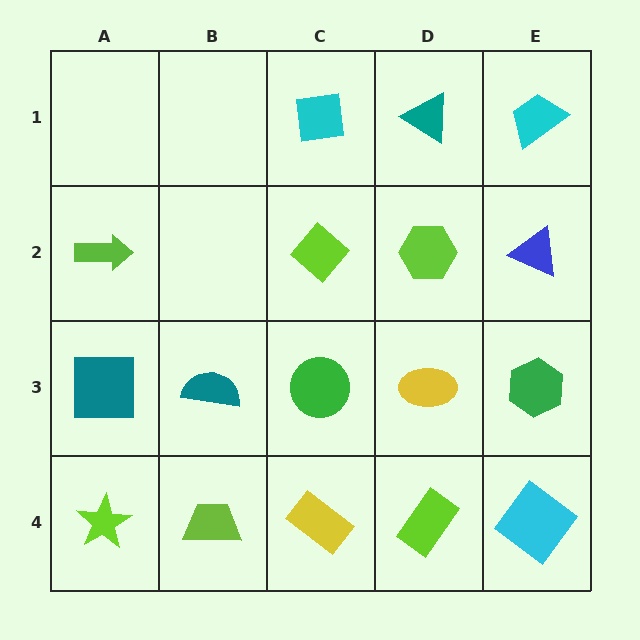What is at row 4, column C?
A yellow rectangle.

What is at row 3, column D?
A yellow ellipse.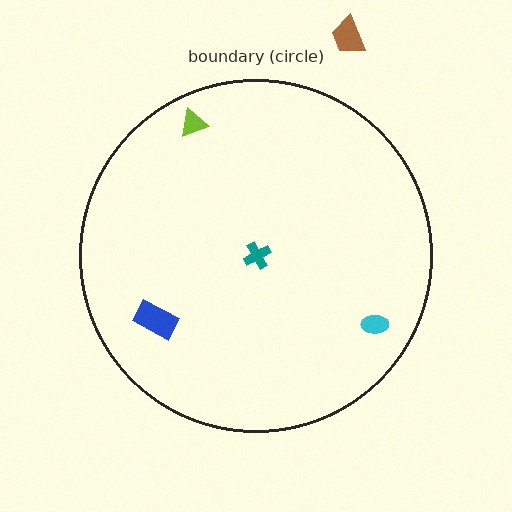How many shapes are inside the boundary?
4 inside, 1 outside.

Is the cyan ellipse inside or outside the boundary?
Inside.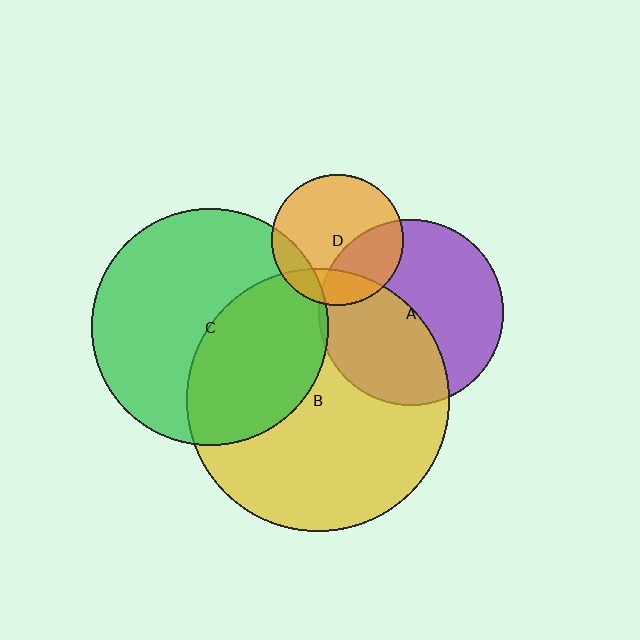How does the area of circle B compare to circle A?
Approximately 2.0 times.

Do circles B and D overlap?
Yes.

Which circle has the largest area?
Circle B (yellow).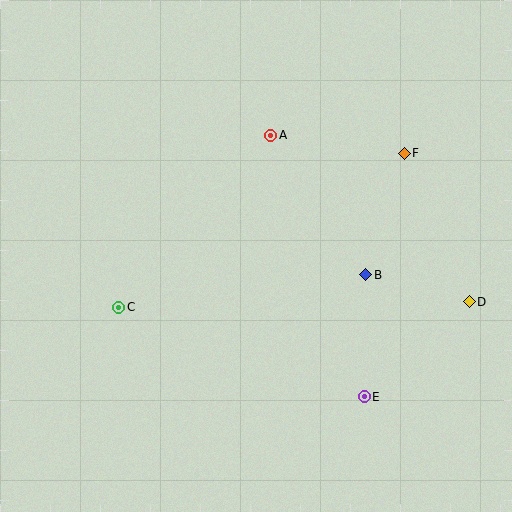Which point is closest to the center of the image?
Point B at (366, 275) is closest to the center.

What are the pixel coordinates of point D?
Point D is at (469, 302).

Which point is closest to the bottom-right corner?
Point E is closest to the bottom-right corner.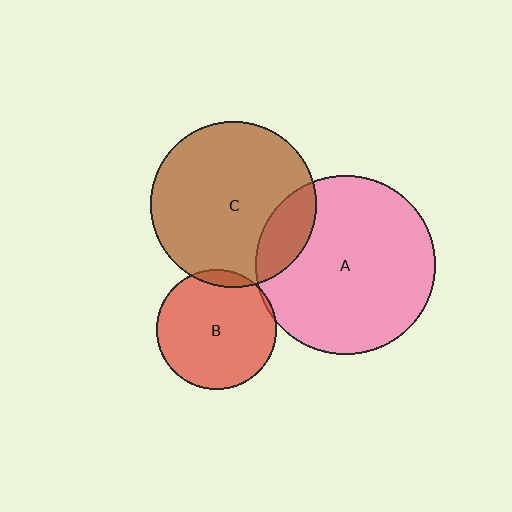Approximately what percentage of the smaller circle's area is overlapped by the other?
Approximately 5%.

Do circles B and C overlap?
Yes.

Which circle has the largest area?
Circle A (pink).